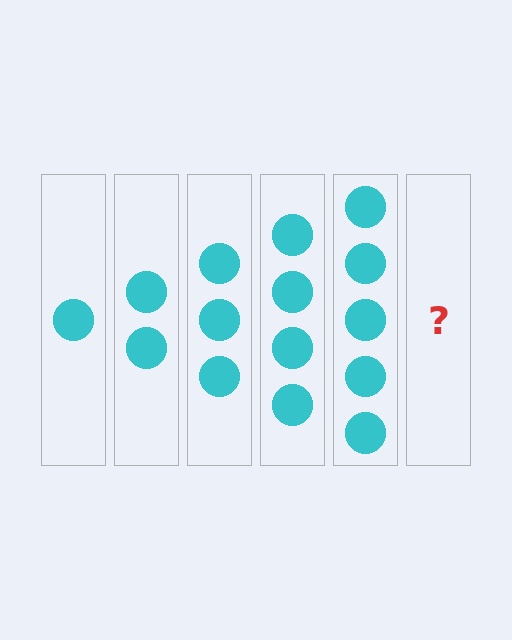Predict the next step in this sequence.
The next step is 6 circles.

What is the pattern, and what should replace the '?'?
The pattern is that each step adds one more circle. The '?' should be 6 circles.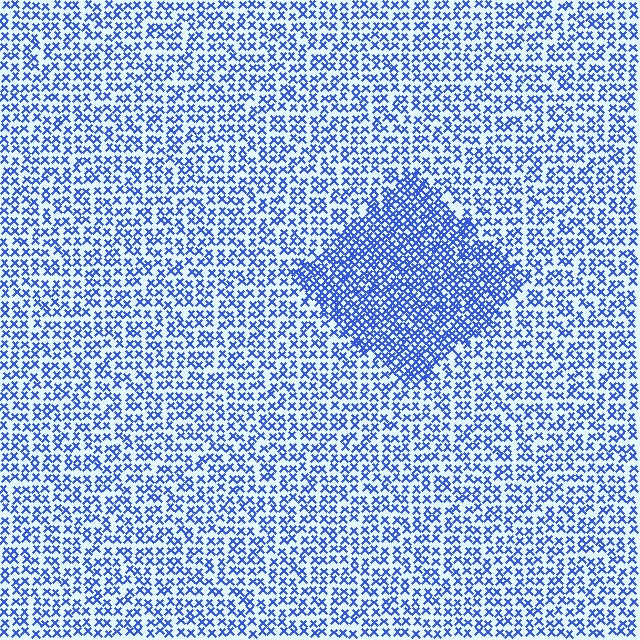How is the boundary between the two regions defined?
The boundary is defined by a change in element density (approximately 1.9x ratio). All elements are the same color, size, and shape.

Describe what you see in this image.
The image contains small blue elements arranged at two different densities. A diamond-shaped region is visible where the elements are more densely packed than the surrounding area.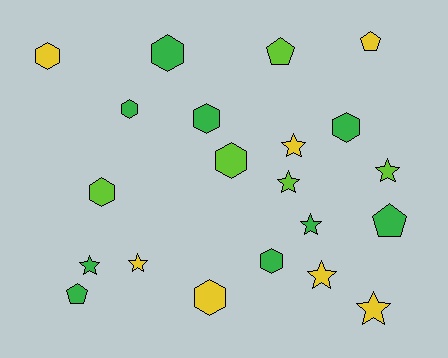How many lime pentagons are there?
There is 1 lime pentagon.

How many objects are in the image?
There are 21 objects.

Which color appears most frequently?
Green, with 9 objects.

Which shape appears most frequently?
Hexagon, with 9 objects.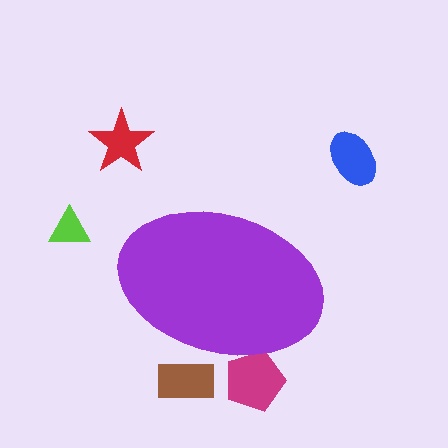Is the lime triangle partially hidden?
No, the lime triangle is fully visible.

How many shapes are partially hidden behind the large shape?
2 shapes are partially hidden.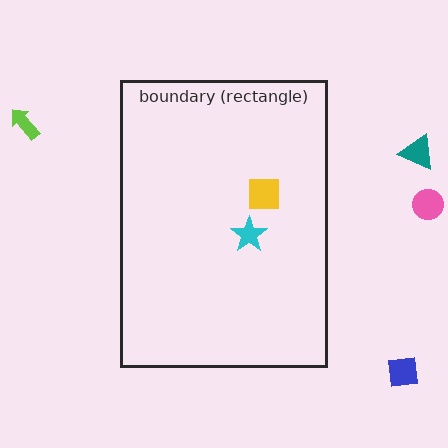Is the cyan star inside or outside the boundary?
Inside.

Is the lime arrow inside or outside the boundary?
Outside.